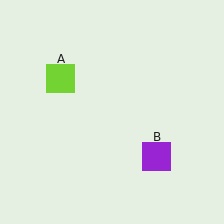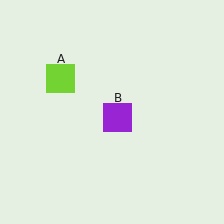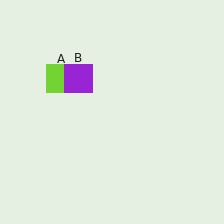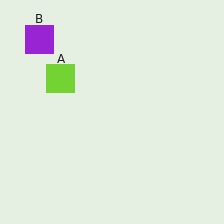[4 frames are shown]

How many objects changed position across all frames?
1 object changed position: purple square (object B).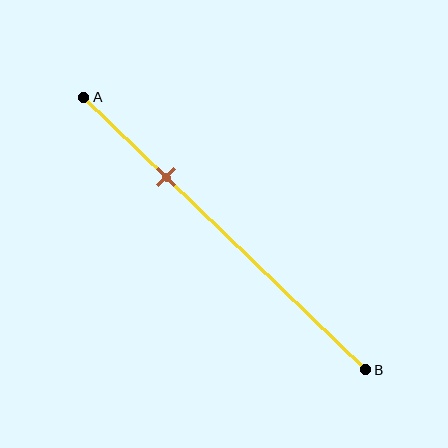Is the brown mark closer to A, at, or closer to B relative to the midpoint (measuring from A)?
The brown mark is closer to point A than the midpoint of segment AB.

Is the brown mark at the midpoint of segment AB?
No, the mark is at about 30% from A, not at the 50% midpoint.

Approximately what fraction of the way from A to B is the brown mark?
The brown mark is approximately 30% of the way from A to B.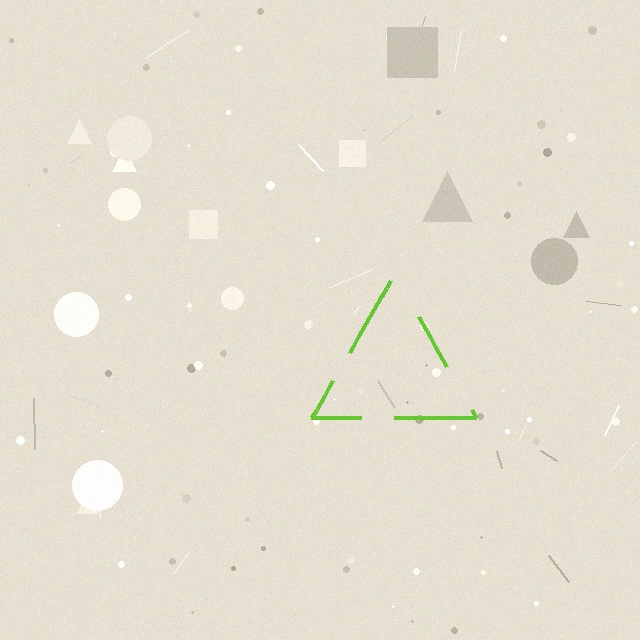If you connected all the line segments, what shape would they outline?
They would outline a triangle.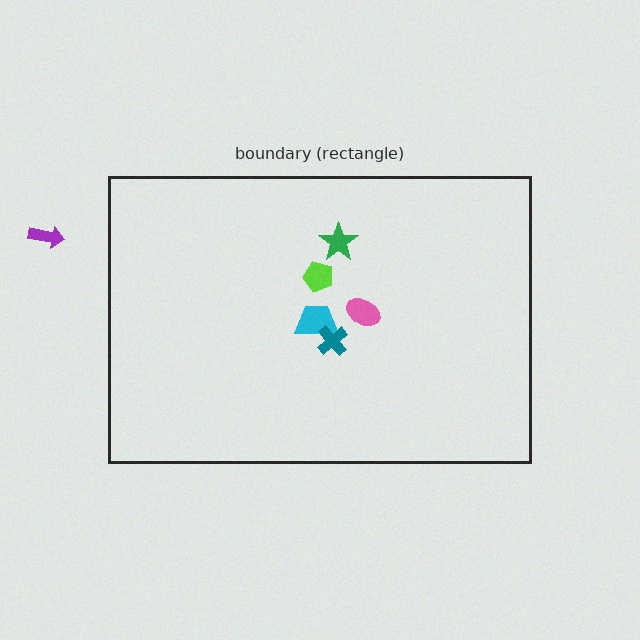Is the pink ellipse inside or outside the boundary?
Inside.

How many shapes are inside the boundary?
5 inside, 1 outside.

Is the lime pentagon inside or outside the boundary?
Inside.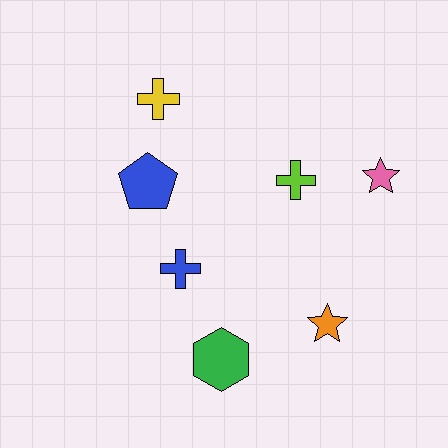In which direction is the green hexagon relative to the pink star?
The green hexagon is below the pink star.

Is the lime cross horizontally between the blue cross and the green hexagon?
No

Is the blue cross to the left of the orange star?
Yes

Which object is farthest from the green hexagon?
The yellow cross is farthest from the green hexagon.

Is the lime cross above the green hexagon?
Yes